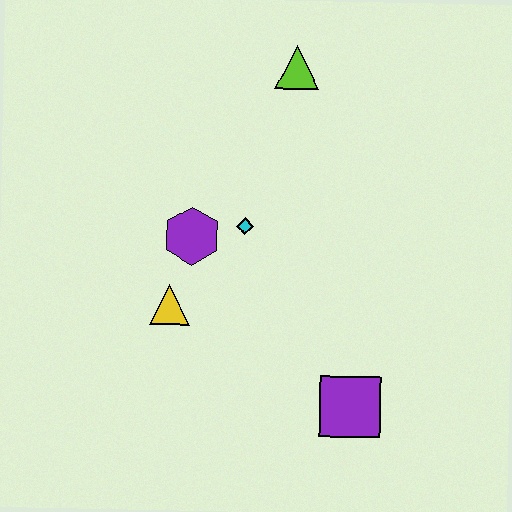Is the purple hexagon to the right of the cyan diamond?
No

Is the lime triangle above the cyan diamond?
Yes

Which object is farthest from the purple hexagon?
The purple square is farthest from the purple hexagon.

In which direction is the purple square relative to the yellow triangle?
The purple square is to the right of the yellow triangle.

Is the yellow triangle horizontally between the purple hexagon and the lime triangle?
No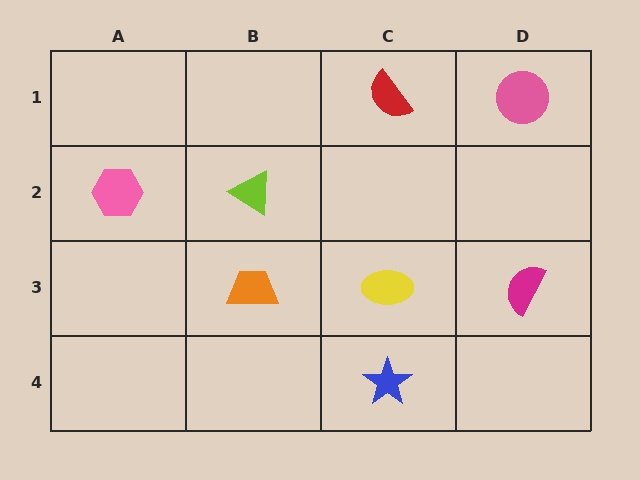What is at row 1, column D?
A pink circle.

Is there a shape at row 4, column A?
No, that cell is empty.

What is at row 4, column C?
A blue star.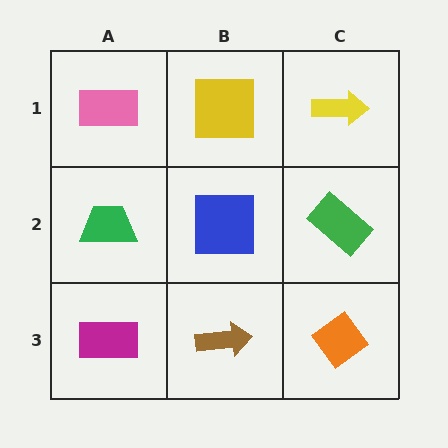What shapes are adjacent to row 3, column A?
A green trapezoid (row 2, column A), a brown arrow (row 3, column B).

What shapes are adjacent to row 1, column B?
A blue square (row 2, column B), a pink rectangle (row 1, column A), a yellow arrow (row 1, column C).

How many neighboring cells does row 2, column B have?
4.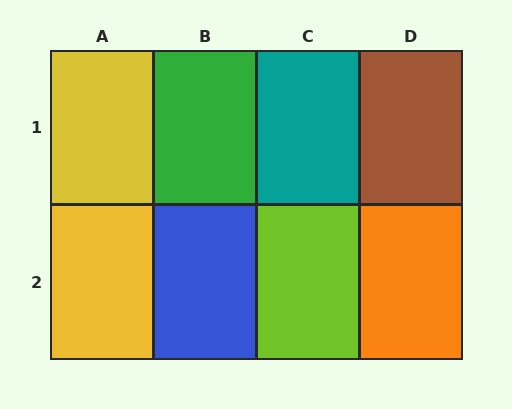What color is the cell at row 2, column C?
Lime.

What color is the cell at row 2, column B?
Blue.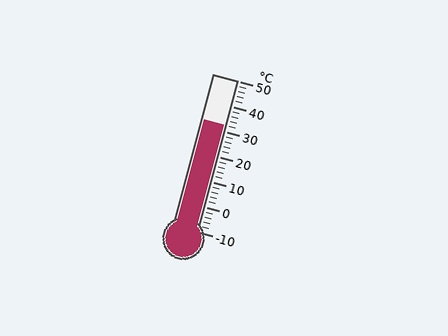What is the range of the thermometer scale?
The thermometer scale ranges from -10°C to 50°C.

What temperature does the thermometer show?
The thermometer shows approximately 32°C.